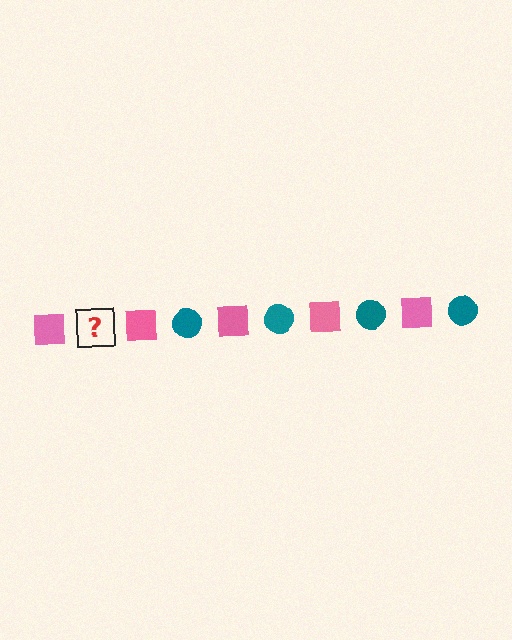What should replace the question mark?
The question mark should be replaced with a teal circle.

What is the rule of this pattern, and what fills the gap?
The rule is that the pattern alternates between pink square and teal circle. The gap should be filled with a teal circle.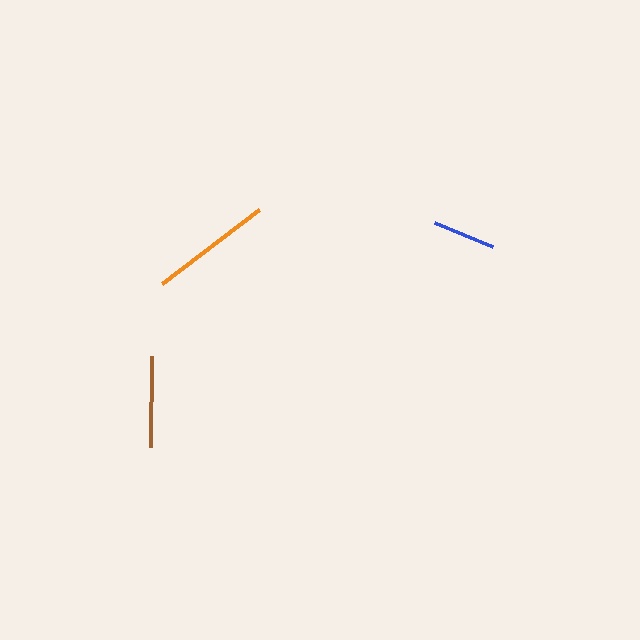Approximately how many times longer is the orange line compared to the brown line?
The orange line is approximately 1.3 times the length of the brown line.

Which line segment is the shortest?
The blue line is the shortest at approximately 63 pixels.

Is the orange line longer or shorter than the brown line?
The orange line is longer than the brown line.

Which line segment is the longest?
The orange line is the longest at approximately 122 pixels.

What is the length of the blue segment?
The blue segment is approximately 63 pixels long.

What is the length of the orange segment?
The orange segment is approximately 122 pixels long.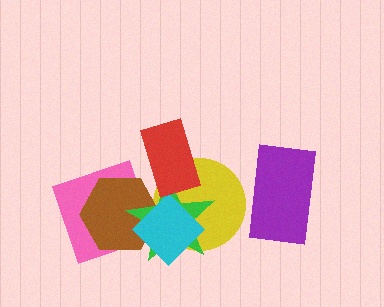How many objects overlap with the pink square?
3 objects overlap with the pink square.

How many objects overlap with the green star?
5 objects overlap with the green star.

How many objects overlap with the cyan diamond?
4 objects overlap with the cyan diamond.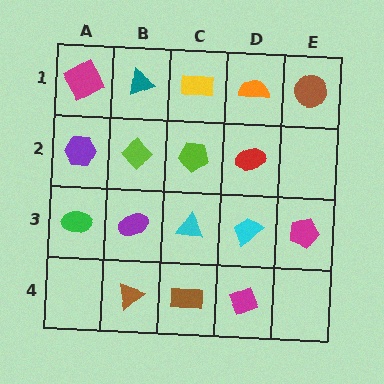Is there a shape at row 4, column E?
No, that cell is empty.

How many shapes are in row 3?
5 shapes.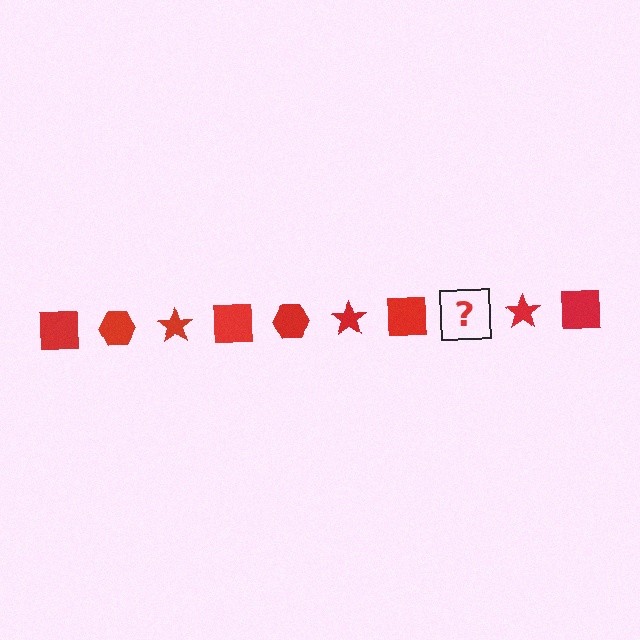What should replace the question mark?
The question mark should be replaced with a red hexagon.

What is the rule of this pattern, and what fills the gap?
The rule is that the pattern cycles through square, hexagon, star shapes in red. The gap should be filled with a red hexagon.